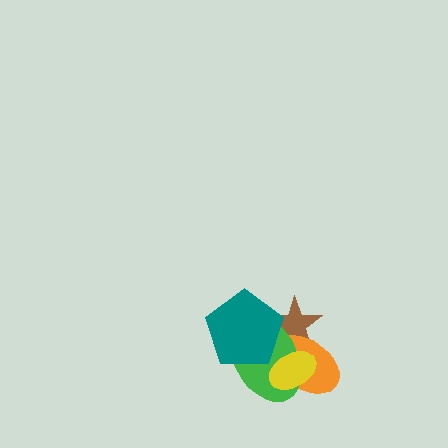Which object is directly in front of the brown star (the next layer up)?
The orange ellipse is directly in front of the brown star.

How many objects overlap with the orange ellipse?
4 objects overlap with the orange ellipse.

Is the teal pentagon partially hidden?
No, no other shape covers it.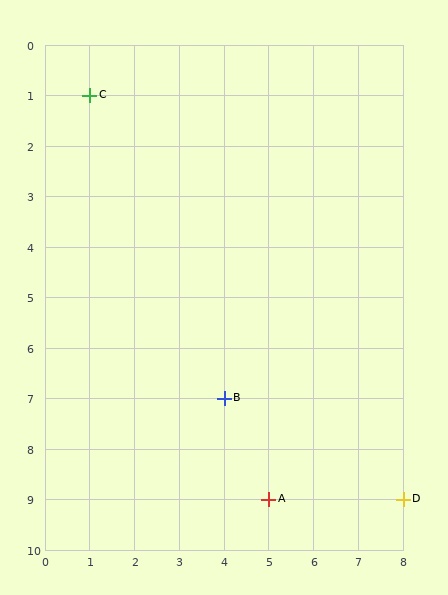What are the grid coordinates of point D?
Point D is at grid coordinates (8, 9).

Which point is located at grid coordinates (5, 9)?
Point A is at (5, 9).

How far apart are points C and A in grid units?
Points C and A are 4 columns and 8 rows apart (about 8.9 grid units diagonally).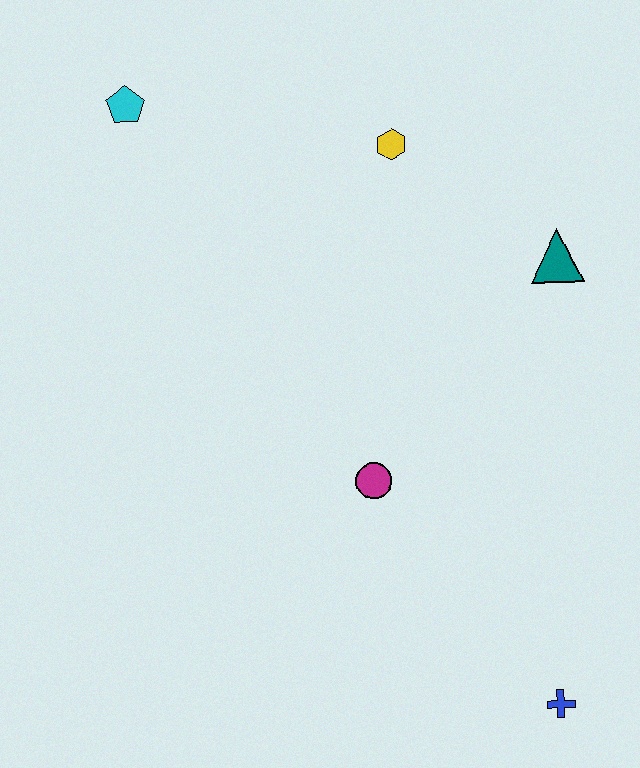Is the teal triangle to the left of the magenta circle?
No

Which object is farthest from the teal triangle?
The cyan pentagon is farthest from the teal triangle.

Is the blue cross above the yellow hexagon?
No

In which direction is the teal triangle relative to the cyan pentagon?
The teal triangle is to the right of the cyan pentagon.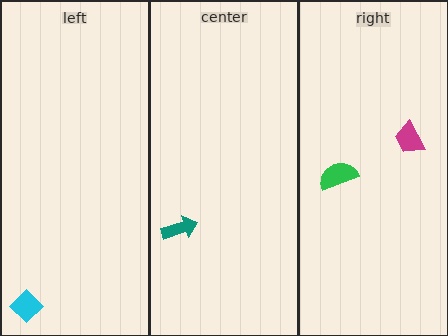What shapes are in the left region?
The cyan diamond.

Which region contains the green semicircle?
The right region.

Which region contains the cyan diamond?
The left region.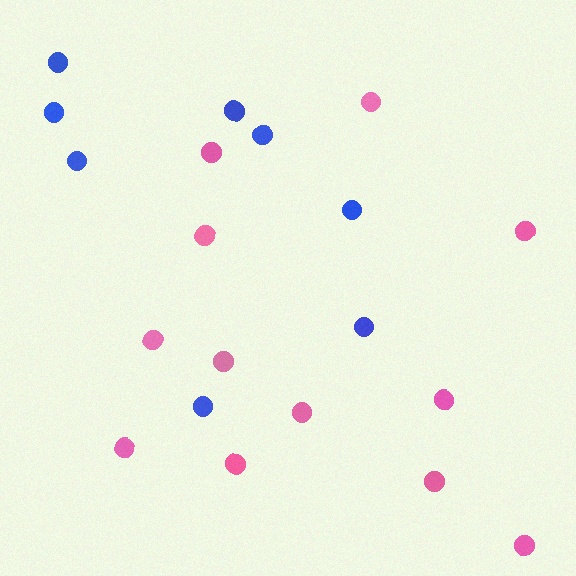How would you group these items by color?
There are 2 groups: one group of pink circles (12) and one group of blue circles (8).